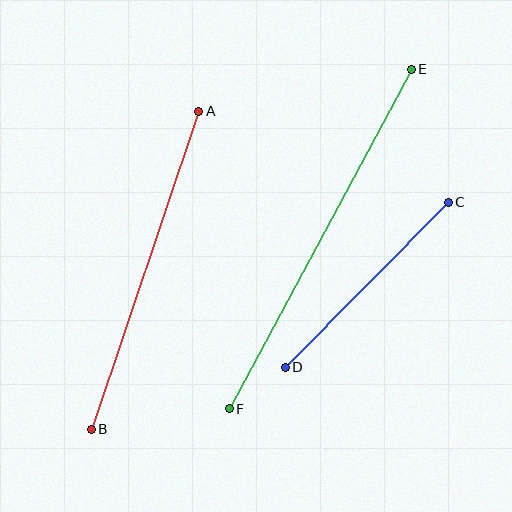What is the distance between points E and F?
The distance is approximately 385 pixels.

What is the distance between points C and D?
The distance is approximately 232 pixels.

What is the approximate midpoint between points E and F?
The midpoint is at approximately (320, 239) pixels.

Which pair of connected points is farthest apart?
Points E and F are farthest apart.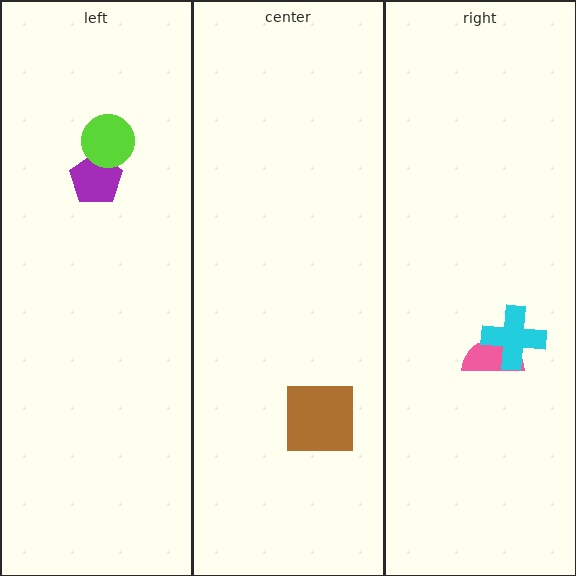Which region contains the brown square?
The center region.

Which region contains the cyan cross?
The right region.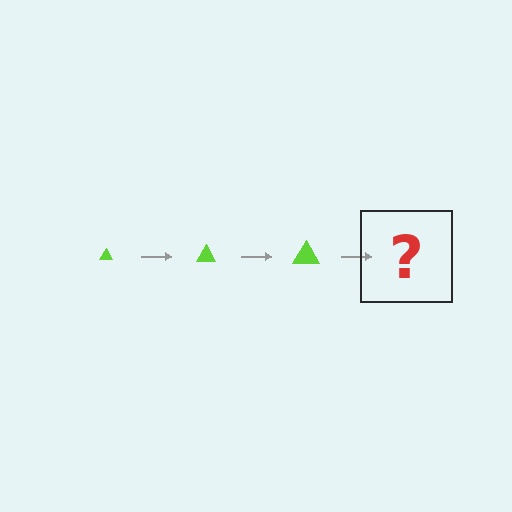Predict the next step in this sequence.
The next step is a lime triangle, larger than the previous one.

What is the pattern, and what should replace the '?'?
The pattern is that the triangle gets progressively larger each step. The '?' should be a lime triangle, larger than the previous one.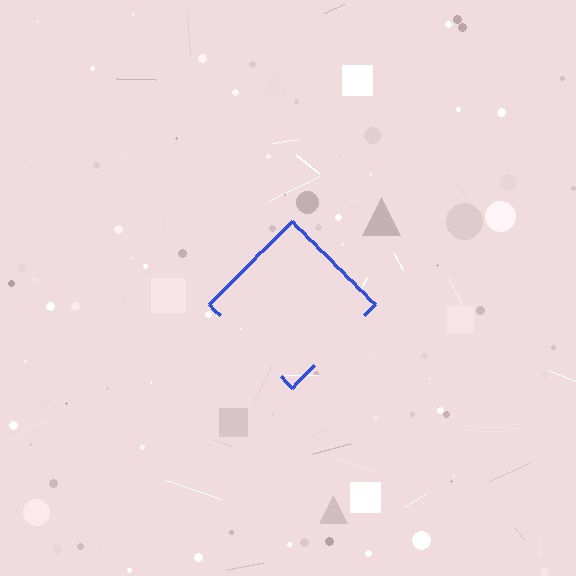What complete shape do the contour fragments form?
The contour fragments form a diamond.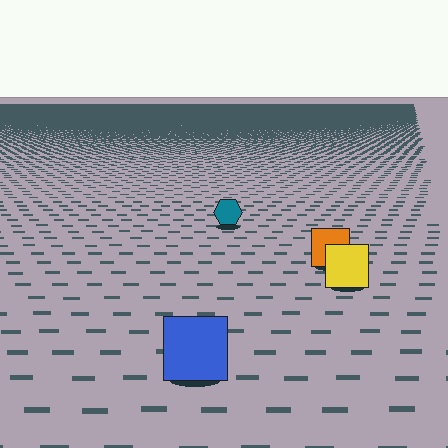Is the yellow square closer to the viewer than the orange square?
Yes. The yellow square is closer — you can tell from the texture gradient: the ground texture is coarser near it.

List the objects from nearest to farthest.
From nearest to farthest: the blue square, the yellow square, the orange square, the teal hexagon.